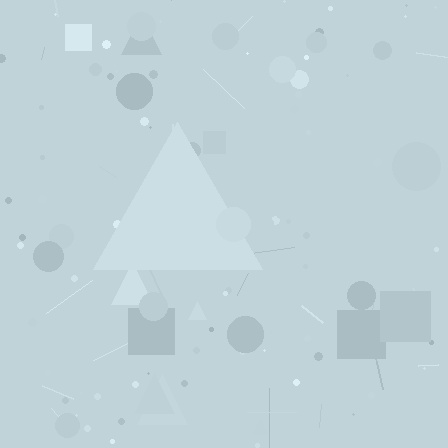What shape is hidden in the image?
A triangle is hidden in the image.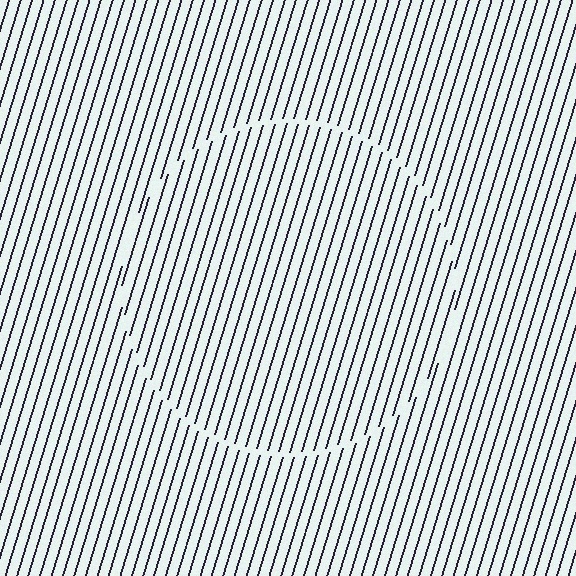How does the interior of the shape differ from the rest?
The interior of the shape contains the same grating, shifted by half a period — the contour is defined by the phase discontinuity where line-ends from the inner and outer gratings abut.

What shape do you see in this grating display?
An illusory circle. The interior of the shape contains the same grating, shifted by half a period — the contour is defined by the phase discontinuity where line-ends from the inner and outer gratings abut.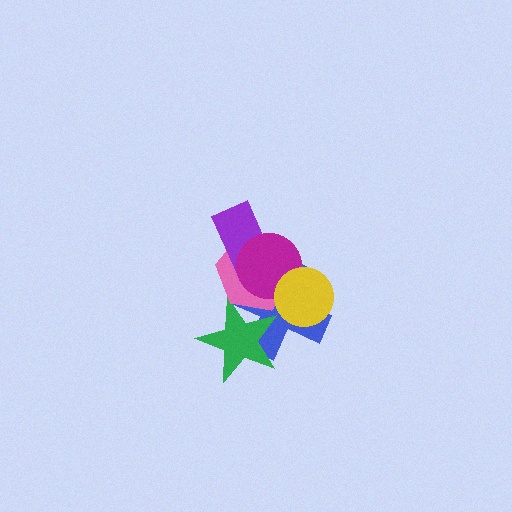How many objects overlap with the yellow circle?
3 objects overlap with the yellow circle.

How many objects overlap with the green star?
2 objects overlap with the green star.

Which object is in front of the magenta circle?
The yellow circle is in front of the magenta circle.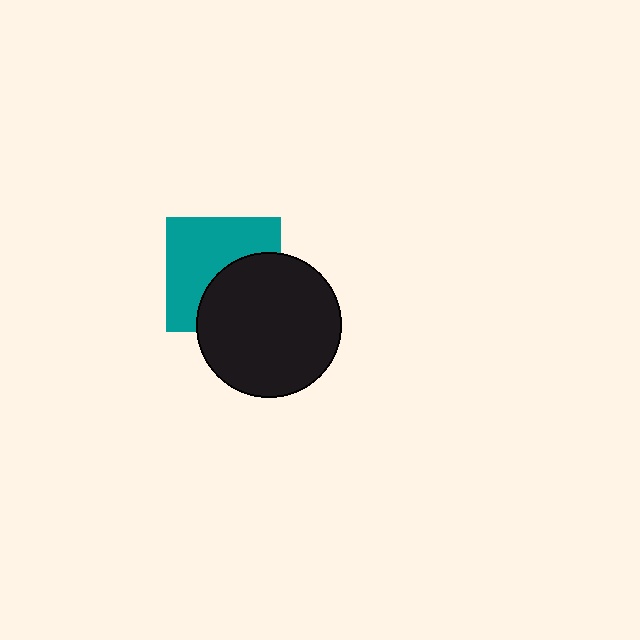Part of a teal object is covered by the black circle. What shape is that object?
It is a square.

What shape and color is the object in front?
The object in front is a black circle.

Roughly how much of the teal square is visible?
About half of it is visible (roughly 57%).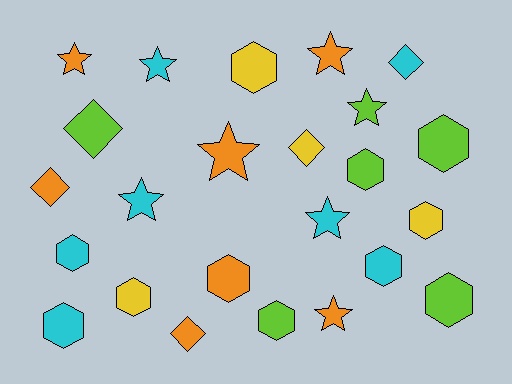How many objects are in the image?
There are 24 objects.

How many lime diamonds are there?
There is 1 lime diamond.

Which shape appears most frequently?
Hexagon, with 11 objects.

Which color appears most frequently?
Orange, with 7 objects.